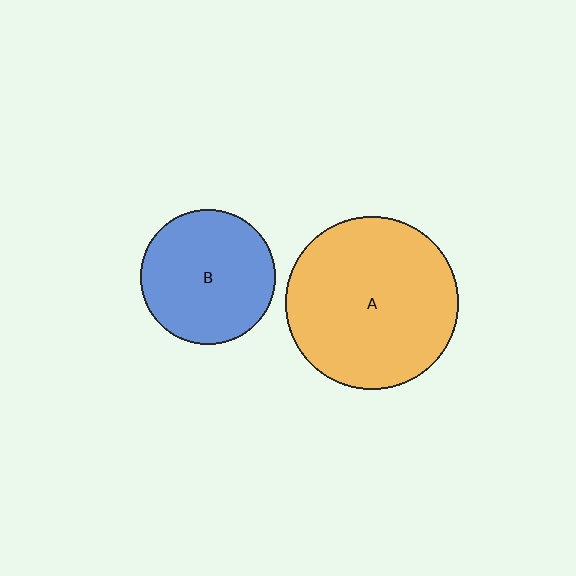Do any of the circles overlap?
No, none of the circles overlap.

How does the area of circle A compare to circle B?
Approximately 1.6 times.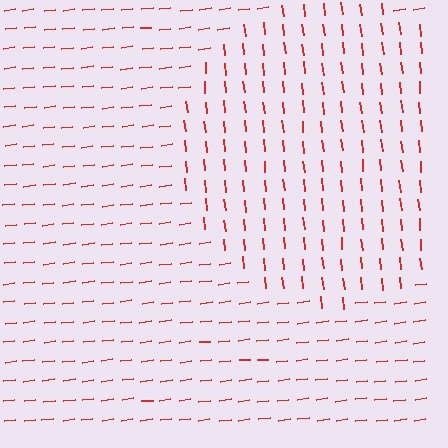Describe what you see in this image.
The image is filled with small red line segments. A circle region in the image has lines oriented differently from the surrounding lines, creating a visible texture boundary.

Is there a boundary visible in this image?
Yes, there is a texture boundary formed by a change in line orientation.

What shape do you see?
I see a circle.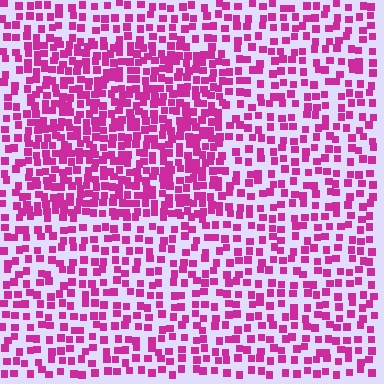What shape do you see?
I see a rectangle.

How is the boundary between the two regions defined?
The boundary is defined by a change in element density (approximately 1.8x ratio). All elements are the same color, size, and shape.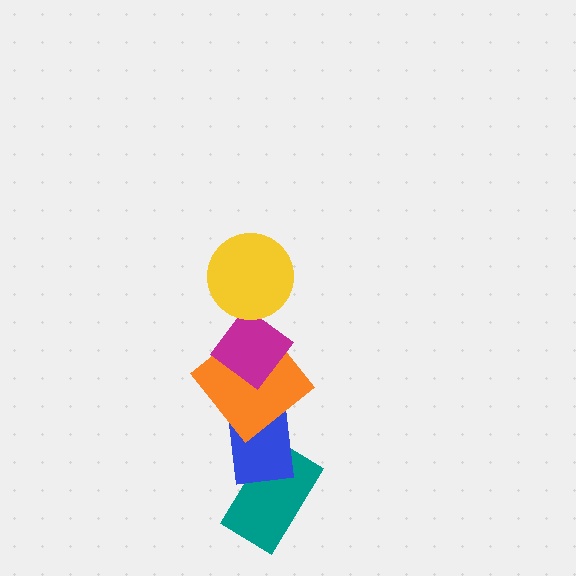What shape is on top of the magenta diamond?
The yellow circle is on top of the magenta diamond.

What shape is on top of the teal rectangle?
The blue rectangle is on top of the teal rectangle.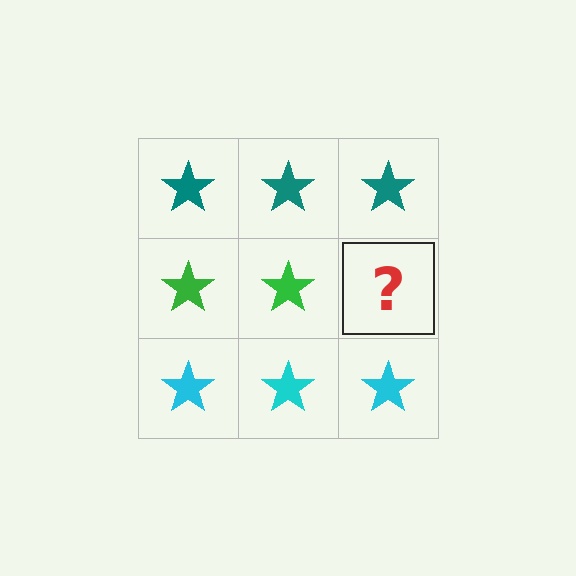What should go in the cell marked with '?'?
The missing cell should contain a green star.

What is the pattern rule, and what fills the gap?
The rule is that each row has a consistent color. The gap should be filled with a green star.